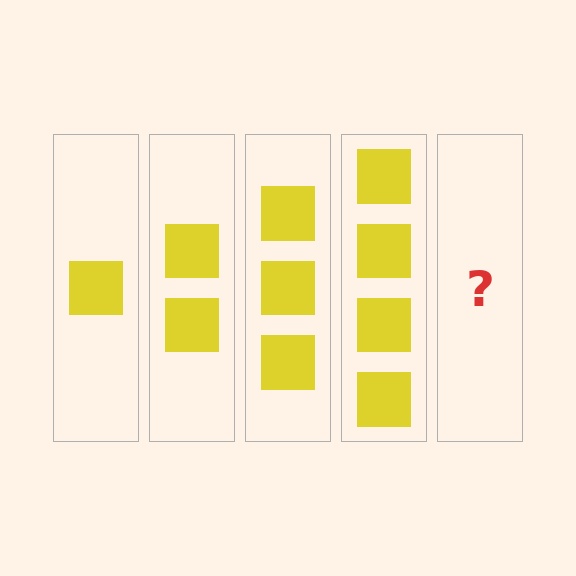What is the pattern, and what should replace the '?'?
The pattern is that each step adds one more square. The '?' should be 5 squares.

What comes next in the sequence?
The next element should be 5 squares.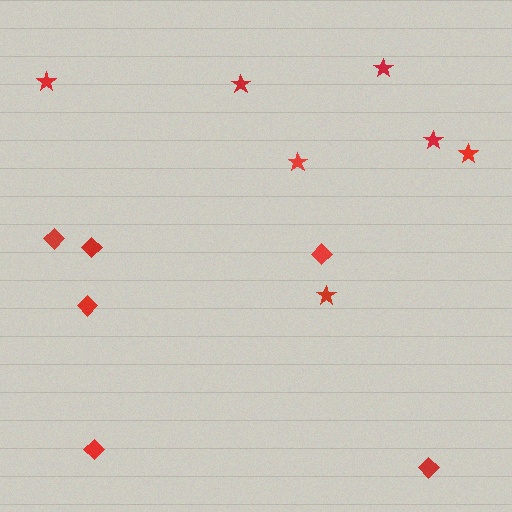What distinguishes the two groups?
There are 2 groups: one group of stars (7) and one group of diamonds (6).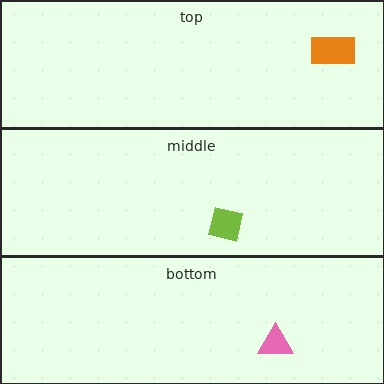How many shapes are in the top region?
1.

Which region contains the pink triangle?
The bottom region.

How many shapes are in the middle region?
1.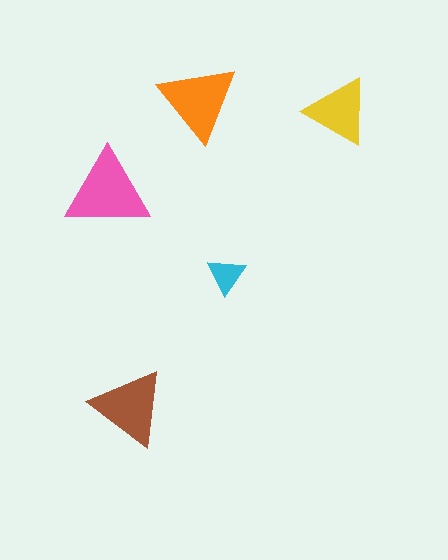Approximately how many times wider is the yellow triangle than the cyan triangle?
About 1.5 times wider.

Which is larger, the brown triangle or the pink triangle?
The pink one.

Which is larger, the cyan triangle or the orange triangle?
The orange one.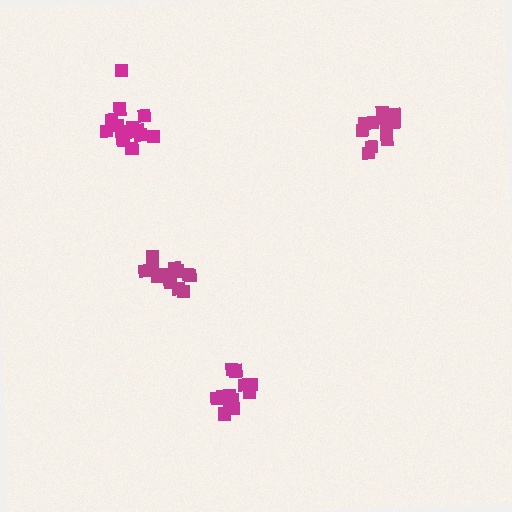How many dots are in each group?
Group 1: 15 dots, Group 2: 12 dots, Group 3: 14 dots, Group 4: 15 dots (56 total).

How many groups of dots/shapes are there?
There are 4 groups.